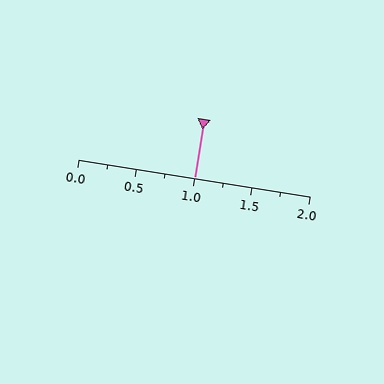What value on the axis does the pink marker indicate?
The marker indicates approximately 1.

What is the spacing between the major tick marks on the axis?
The major ticks are spaced 0.5 apart.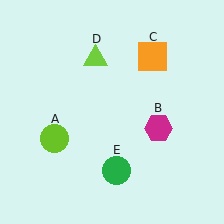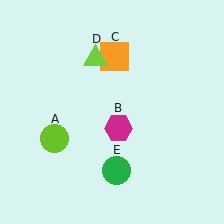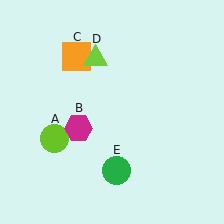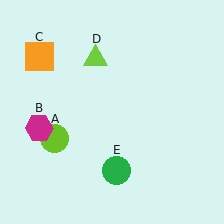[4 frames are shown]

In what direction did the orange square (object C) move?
The orange square (object C) moved left.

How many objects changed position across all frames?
2 objects changed position: magenta hexagon (object B), orange square (object C).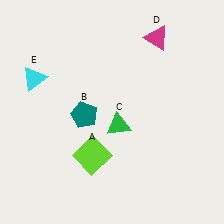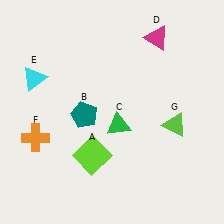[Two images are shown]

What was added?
An orange cross (F), a lime triangle (G) were added in Image 2.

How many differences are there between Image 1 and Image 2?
There are 2 differences between the two images.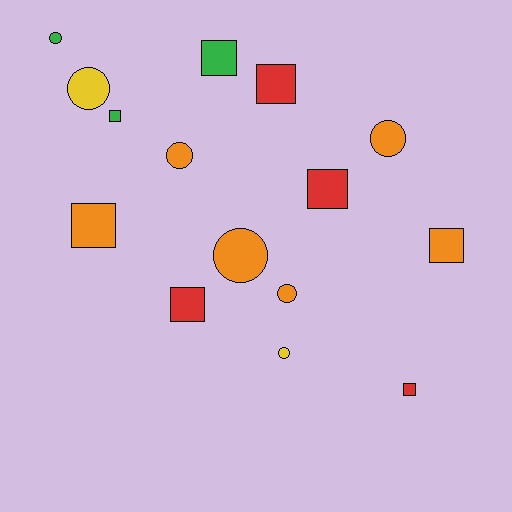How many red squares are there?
There are 4 red squares.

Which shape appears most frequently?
Square, with 8 objects.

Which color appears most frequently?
Orange, with 6 objects.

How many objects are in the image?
There are 15 objects.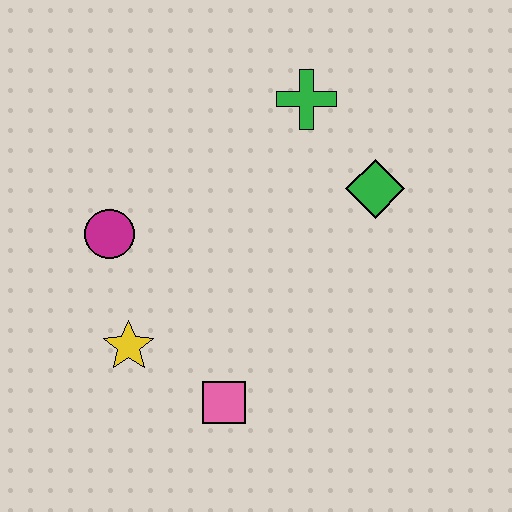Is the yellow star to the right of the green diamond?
No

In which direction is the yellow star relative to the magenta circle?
The yellow star is below the magenta circle.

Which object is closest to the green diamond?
The green cross is closest to the green diamond.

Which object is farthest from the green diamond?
The yellow star is farthest from the green diamond.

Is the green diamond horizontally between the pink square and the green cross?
No